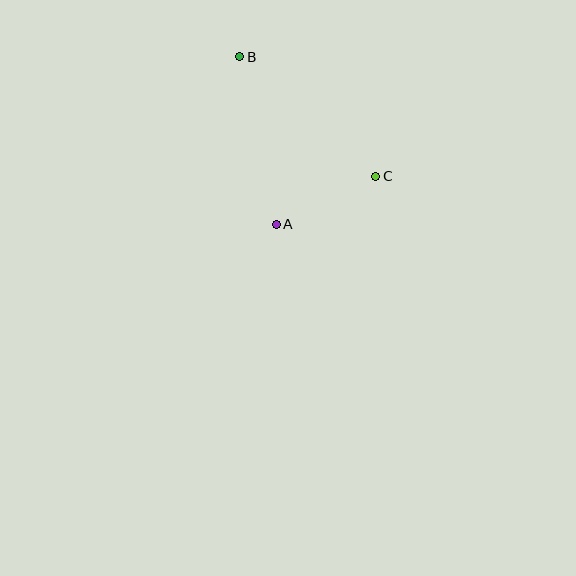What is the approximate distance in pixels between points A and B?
The distance between A and B is approximately 171 pixels.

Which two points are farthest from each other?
Points B and C are farthest from each other.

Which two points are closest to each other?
Points A and C are closest to each other.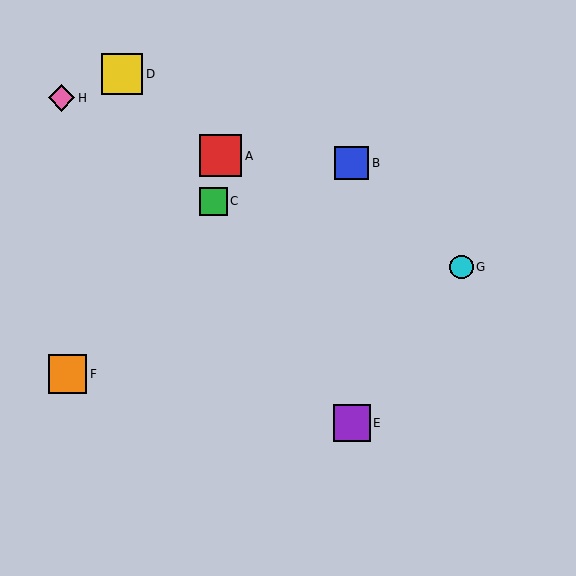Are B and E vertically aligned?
Yes, both are at x≈352.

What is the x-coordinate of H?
Object H is at x≈62.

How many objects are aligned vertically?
2 objects (B, E) are aligned vertically.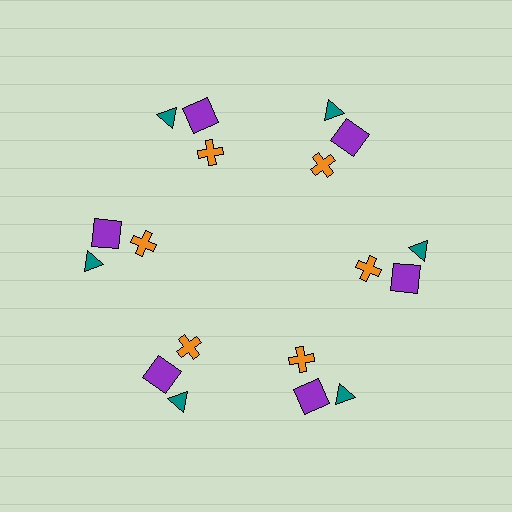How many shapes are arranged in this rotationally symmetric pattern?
There are 18 shapes, arranged in 6 groups of 3.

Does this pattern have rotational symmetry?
Yes, this pattern has 6-fold rotational symmetry. It looks the same after rotating 60 degrees around the center.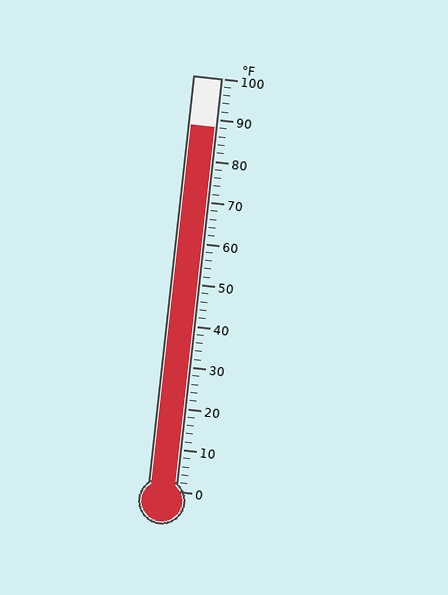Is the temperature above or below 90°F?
The temperature is below 90°F.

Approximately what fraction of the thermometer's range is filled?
The thermometer is filled to approximately 90% of its range.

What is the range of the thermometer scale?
The thermometer scale ranges from 0°F to 100°F.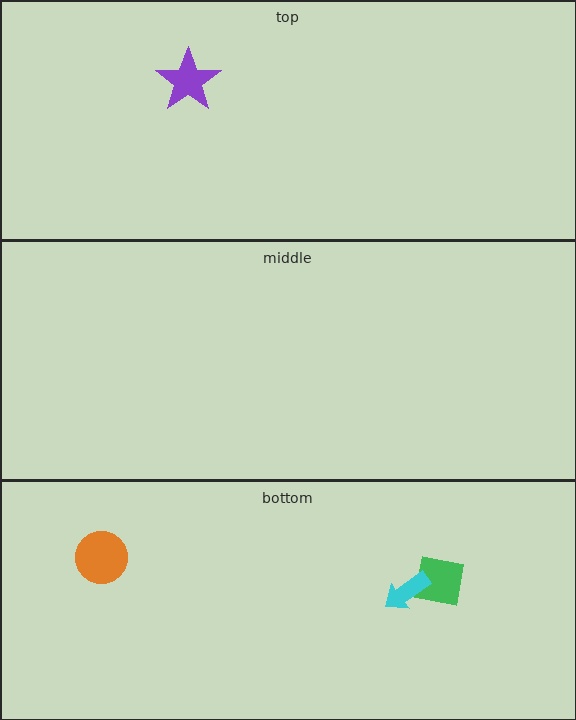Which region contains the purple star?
The top region.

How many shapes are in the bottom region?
3.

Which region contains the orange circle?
The bottom region.